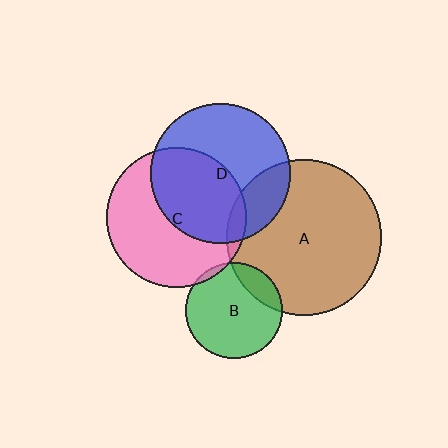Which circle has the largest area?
Circle A (brown).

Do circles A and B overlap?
Yes.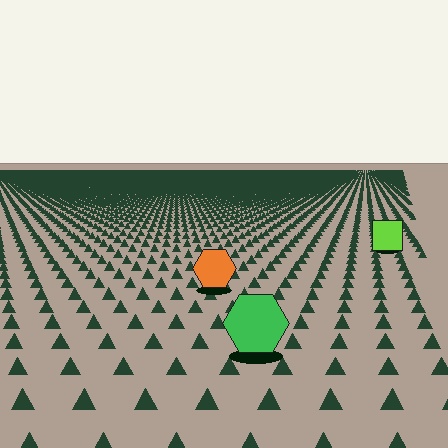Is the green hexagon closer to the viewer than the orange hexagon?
Yes. The green hexagon is closer — you can tell from the texture gradient: the ground texture is coarser near it.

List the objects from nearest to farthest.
From nearest to farthest: the green hexagon, the orange hexagon, the lime square.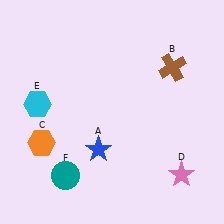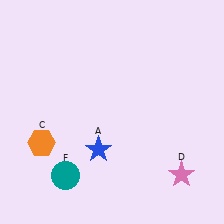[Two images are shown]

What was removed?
The brown cross (B), the cyan hexagon (E) were removed in Image 2.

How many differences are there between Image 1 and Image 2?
There are 2 differences between the two images.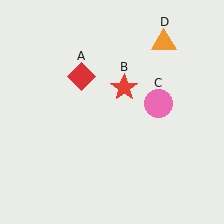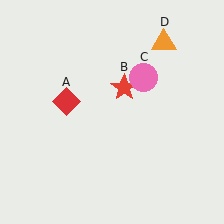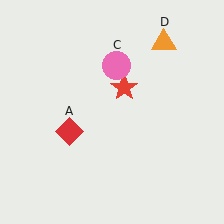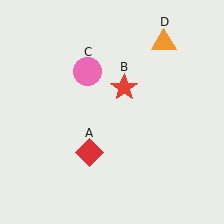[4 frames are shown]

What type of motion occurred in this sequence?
The red diamond (object A), pink circle (object C) rotated counterclockwise around the center of the scene.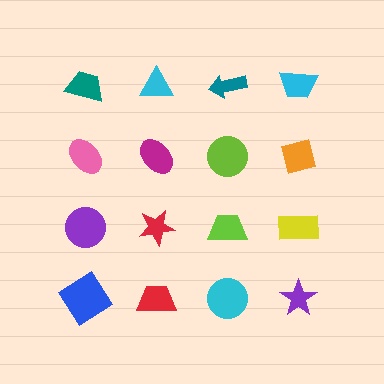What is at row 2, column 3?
A lime circle.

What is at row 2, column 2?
A magenta ellipse.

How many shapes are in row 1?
4 shapes.